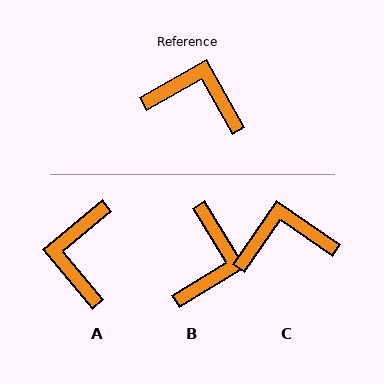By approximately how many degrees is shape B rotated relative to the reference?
Approximately 88 degrees clockwise.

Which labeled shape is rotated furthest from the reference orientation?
A, about 100 degrees away.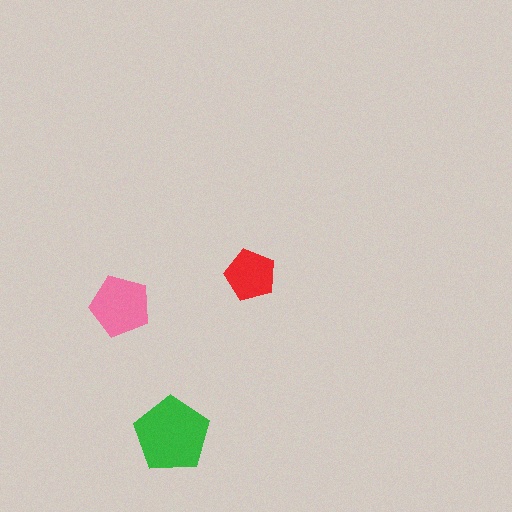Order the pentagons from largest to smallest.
the green one, the pink one, the red one.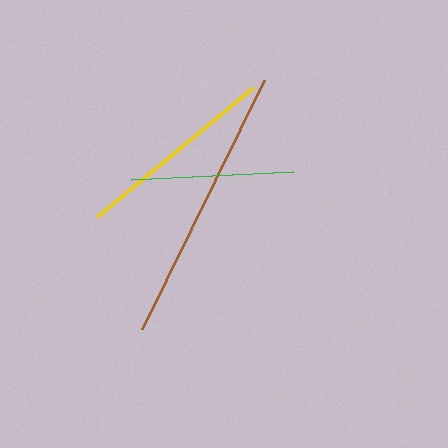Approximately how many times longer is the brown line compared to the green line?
The brown line is approximately 1.7 times the length of the green line.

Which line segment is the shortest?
The green line is the shortest at approximately 162 pixels.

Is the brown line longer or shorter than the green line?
The brown line is longer than the green line.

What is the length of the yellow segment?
The yellow segment is approximately 202 pixels long.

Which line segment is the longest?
The brown line is the longest at approximately 278 pixels.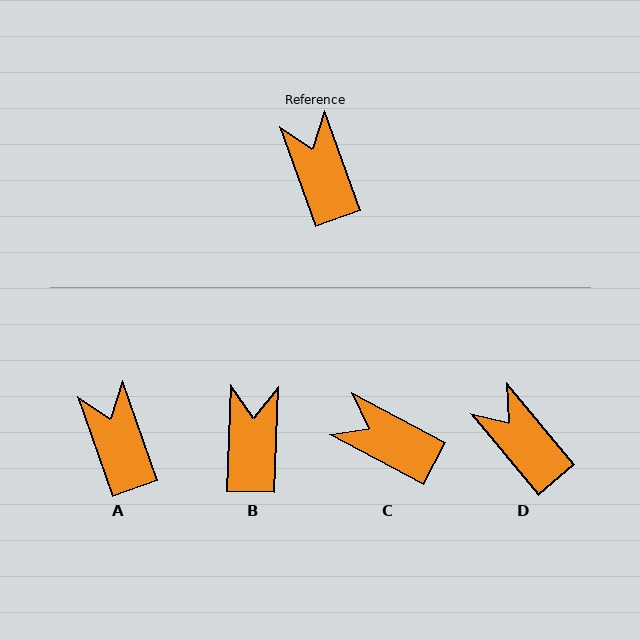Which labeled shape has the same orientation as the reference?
A.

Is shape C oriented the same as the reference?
No, it is off by about 42 degrees.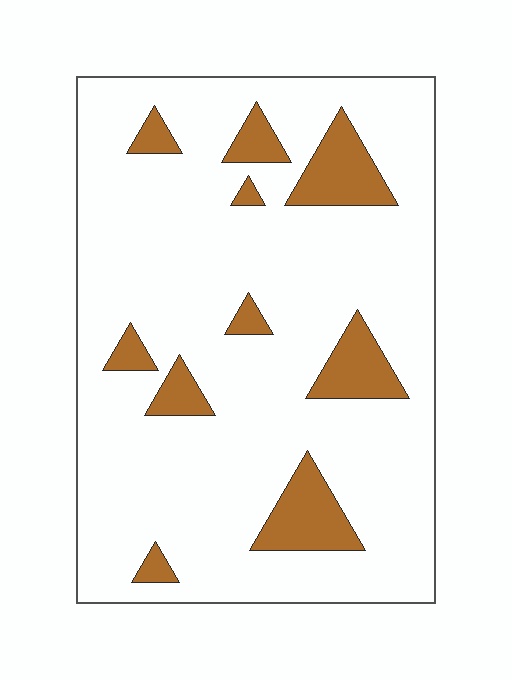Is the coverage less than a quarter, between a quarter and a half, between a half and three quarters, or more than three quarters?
Less than a quarter.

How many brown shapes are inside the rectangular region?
10.